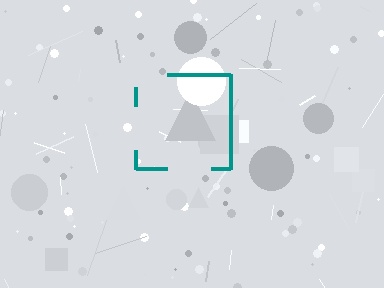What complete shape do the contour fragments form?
The contour fragments form a square.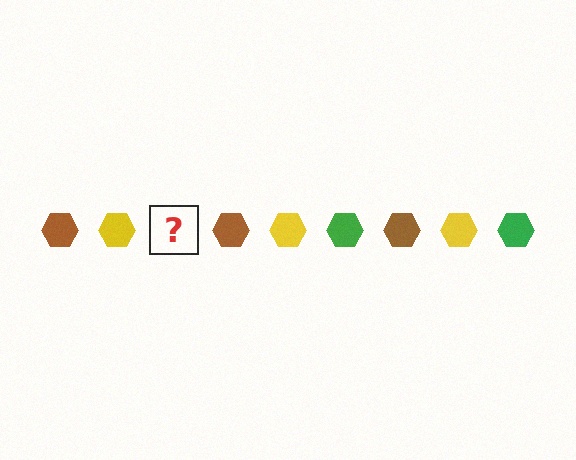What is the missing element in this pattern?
The missing element is a green hexagon.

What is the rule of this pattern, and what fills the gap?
The rule is that the pattern cycles through brown, yellow, green hexagons. The gap should be filled with a green hexagon.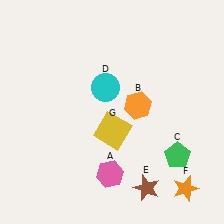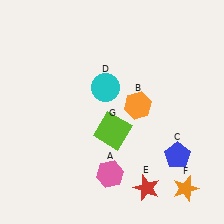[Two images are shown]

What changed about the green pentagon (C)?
In Image 1, C is green. In Image 2, it changed to blue.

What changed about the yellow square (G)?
In Image 1, G is yellow. In Image 2, it changed to lime.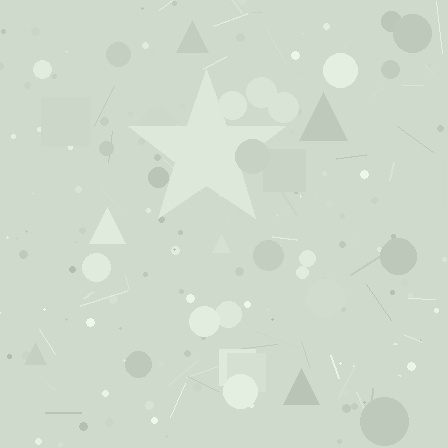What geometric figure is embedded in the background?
A star is embedded in the background.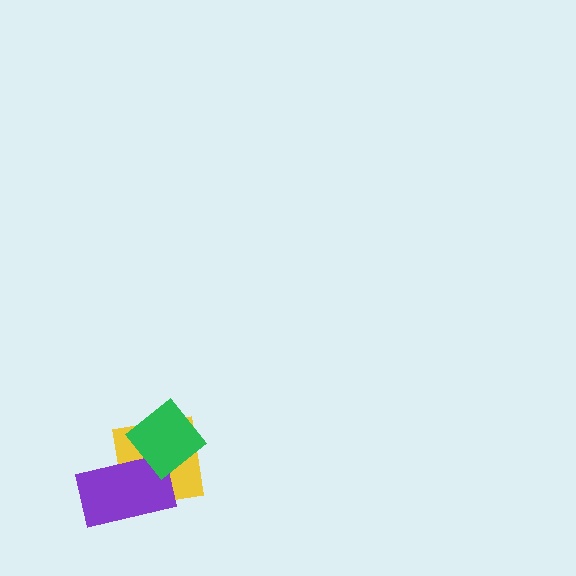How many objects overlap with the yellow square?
2 objects overlap with the yellow square.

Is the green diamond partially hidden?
No, no other shape covers it.